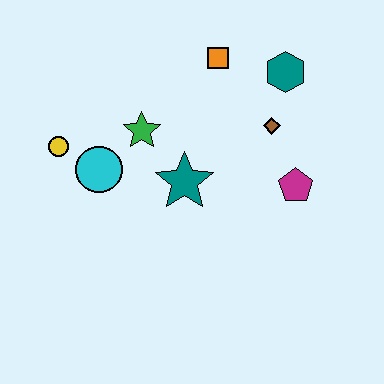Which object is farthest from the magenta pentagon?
The yellow circle is farthest from the magenta pentagon.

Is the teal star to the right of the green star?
Yes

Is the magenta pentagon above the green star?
No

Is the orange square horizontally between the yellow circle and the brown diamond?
Yes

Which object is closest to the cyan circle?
The yellow circle is closest to the cyan circle.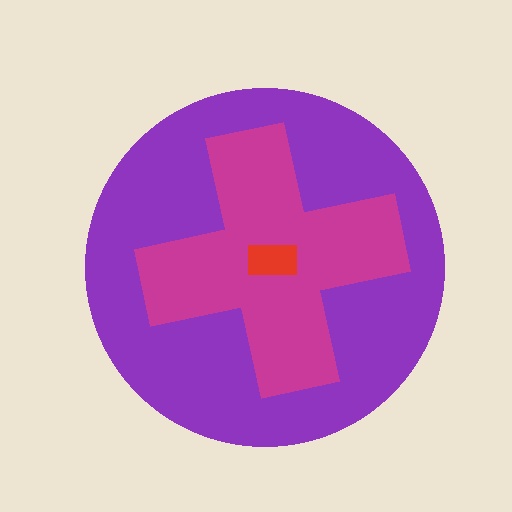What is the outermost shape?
The purple circle.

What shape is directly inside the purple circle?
The magenta cross.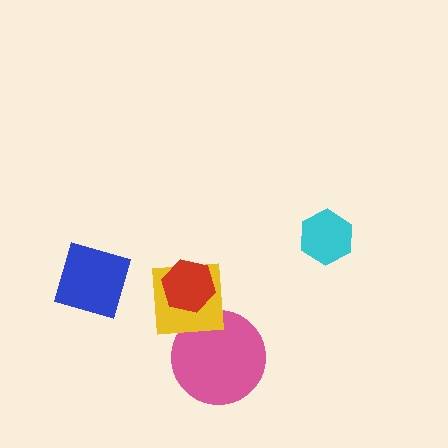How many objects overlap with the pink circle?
1 object overlaps with the pink circle.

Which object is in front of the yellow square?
The red hexagon is in front of the yellow square.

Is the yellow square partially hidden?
Yes, it is partially covered by another shape.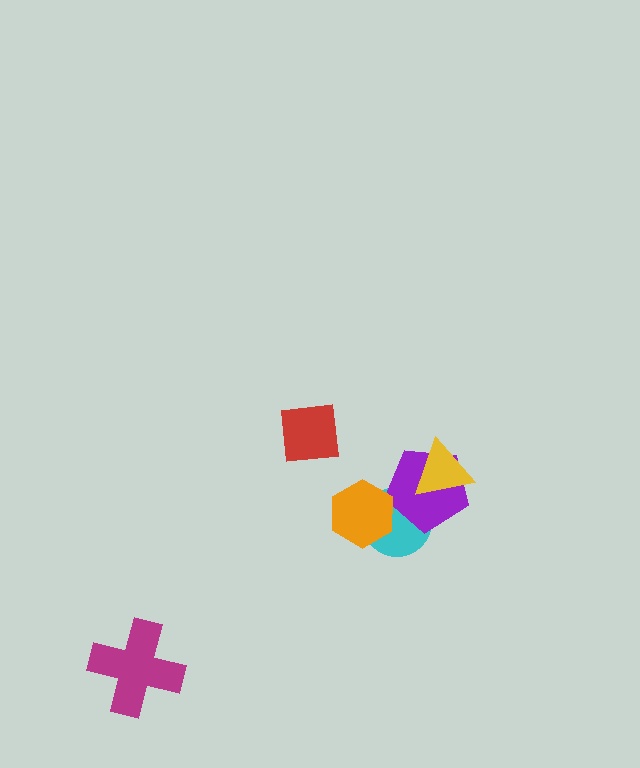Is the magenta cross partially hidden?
No, no other shape covers it.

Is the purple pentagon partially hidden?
Yes, it is partially covered by another shape.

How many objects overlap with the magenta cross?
0 objects overlap with the magenta cross.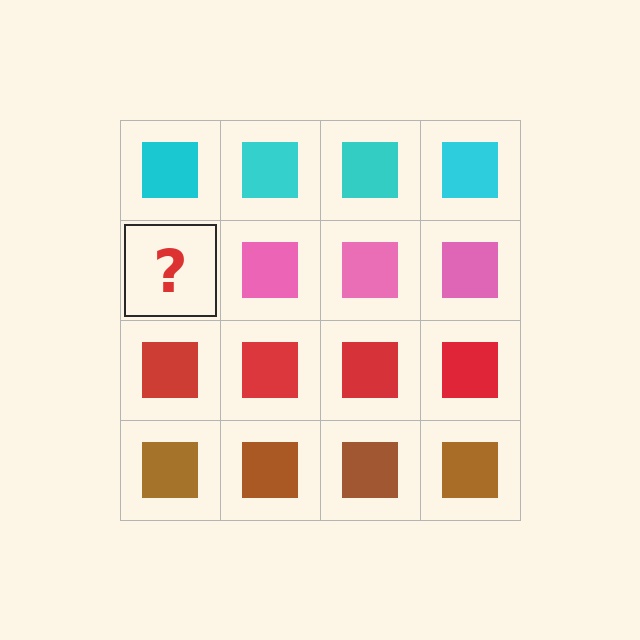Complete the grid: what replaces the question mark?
The question mark should be replaced with a pink square.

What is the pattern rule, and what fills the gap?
The rule is that each row has a consistent color. The gap should be filled with a pink square.